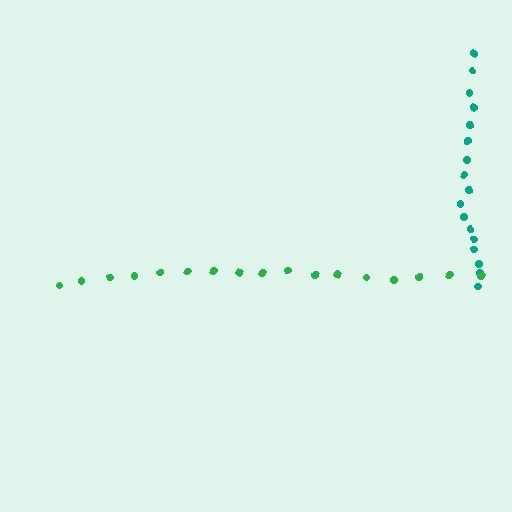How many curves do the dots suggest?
There are 2 distinct paths.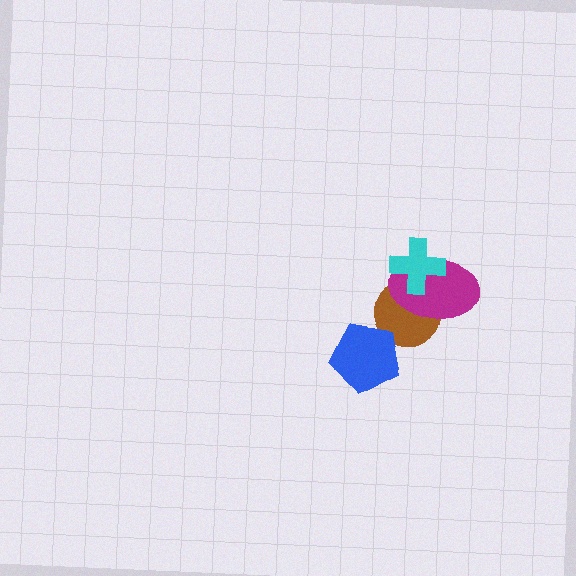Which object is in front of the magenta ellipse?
The cyan cross is in front of the magenta ellipse.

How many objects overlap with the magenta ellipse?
2 objects overlap with the magenta ellipse.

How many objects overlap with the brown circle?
3 objects overlap with the brown circle.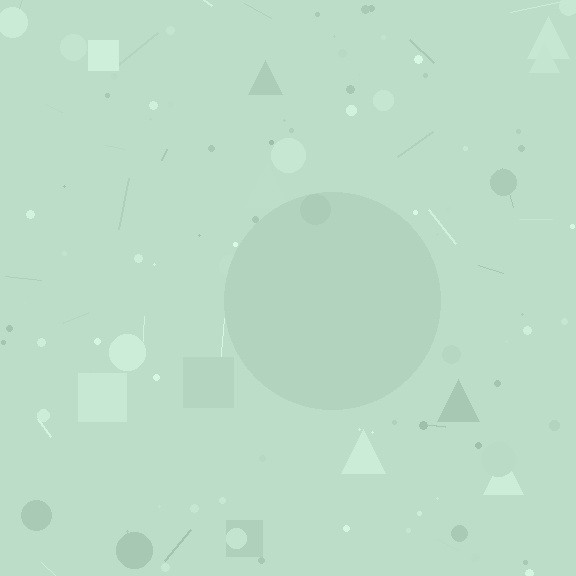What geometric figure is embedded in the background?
A circle is embedded in the background.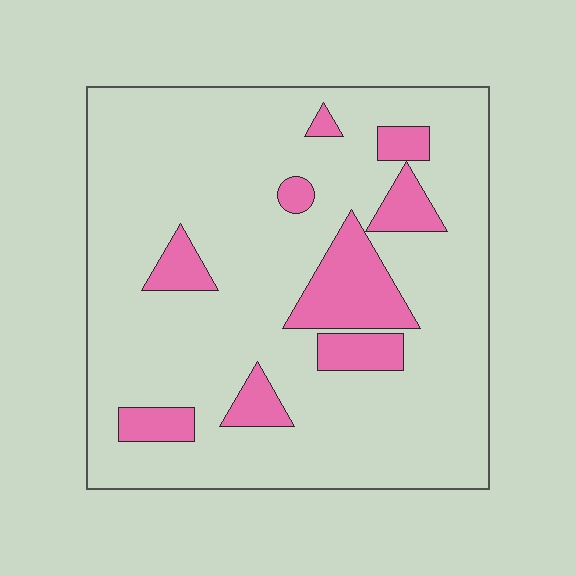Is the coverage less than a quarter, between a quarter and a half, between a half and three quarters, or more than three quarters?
Less than a quarter.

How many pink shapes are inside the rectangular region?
9.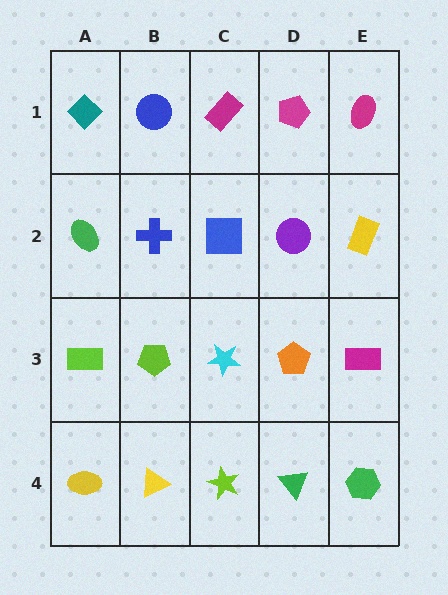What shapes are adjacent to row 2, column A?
A teal diamond (row 1, column A), a lime rectangle (row 3, column A), a blue cross (row 2, column B).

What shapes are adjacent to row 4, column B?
A lime pentagon (row 3, column B), a yellow ellipse (row 4, column A), a lime star (row 4, column C).